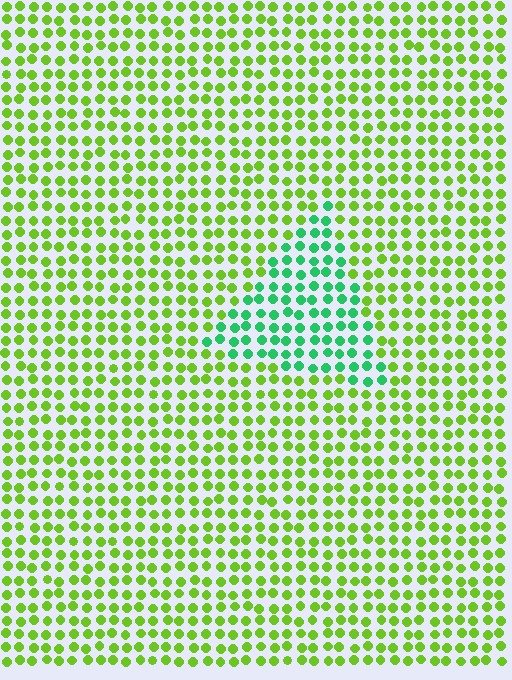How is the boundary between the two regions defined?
The boundary is defined purely by a slight shift in hue (about 50 degrees). Spacing, size, and orientation are identical on both sides.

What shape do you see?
I see a triangle.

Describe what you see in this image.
The image is filled with small lime elements in a uniform arrangement. A triangle-shaped region is visible where the elements are tinted to a slightly different hue, forming a subtle color boundary.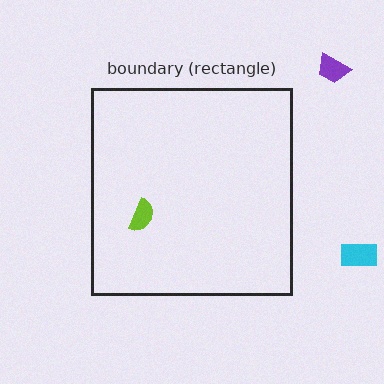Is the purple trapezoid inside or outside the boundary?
Outside.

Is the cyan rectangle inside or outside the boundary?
Outside.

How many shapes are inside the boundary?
1 inside, 2 outside.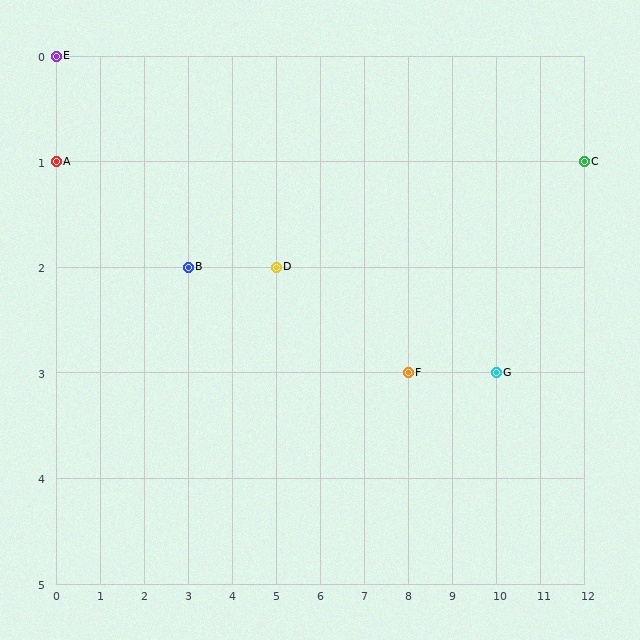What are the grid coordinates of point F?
Point F is at grid coordinates (8, 3).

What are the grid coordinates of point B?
Point B is at grid coordinates (3, 2).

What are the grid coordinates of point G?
Point G is at grid coordinates (10, 3).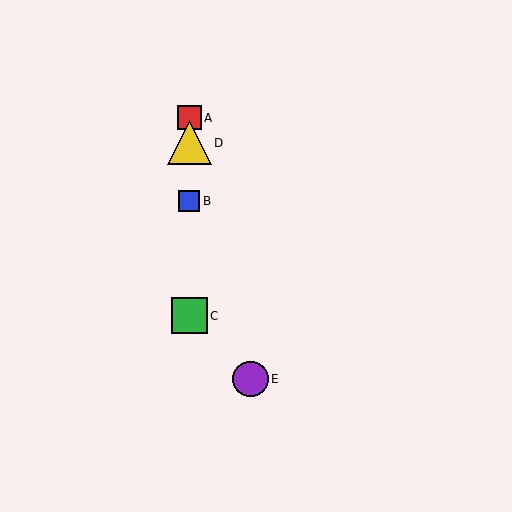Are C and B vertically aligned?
Yes, both are at x≈189.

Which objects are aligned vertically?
Objects A, B, C, D are aligned vertically.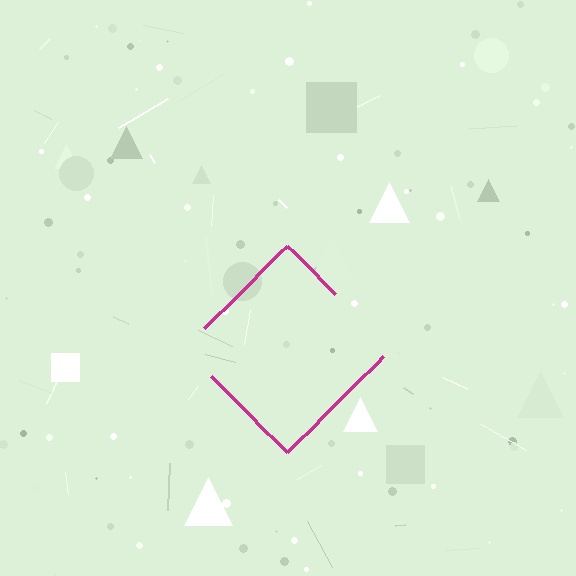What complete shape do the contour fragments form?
The contour fragments form a diamond.